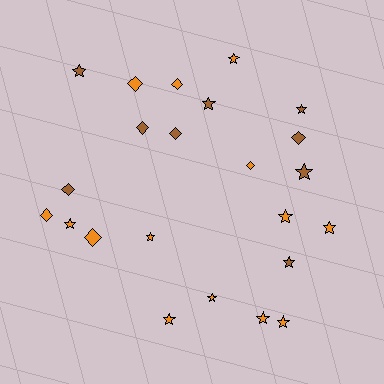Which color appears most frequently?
Orange, with 14 objects.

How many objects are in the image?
There are 23 objects.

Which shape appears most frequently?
Star, with 14 objects.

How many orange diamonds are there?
There are 5 orange diamonds.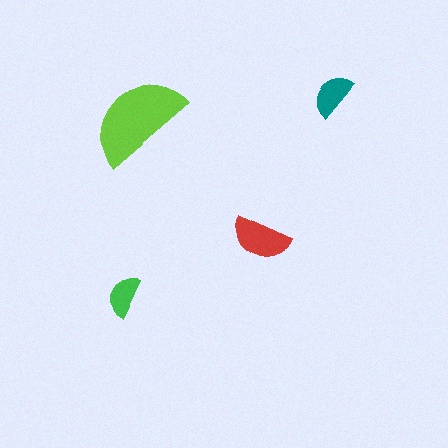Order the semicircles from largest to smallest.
the lime one, the red one, the teal one, the green one.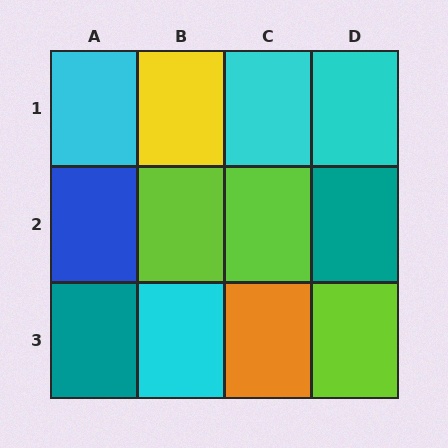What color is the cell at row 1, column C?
Cyan.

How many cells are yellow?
1 cell is yellow.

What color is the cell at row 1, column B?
Yellow.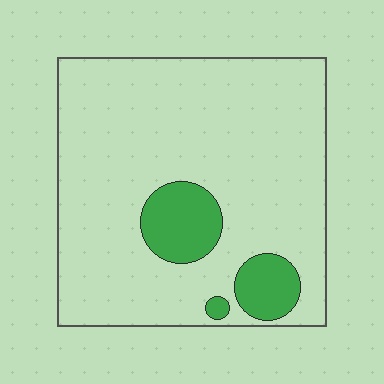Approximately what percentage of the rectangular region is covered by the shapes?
Approximately 15%.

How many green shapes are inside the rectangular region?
3.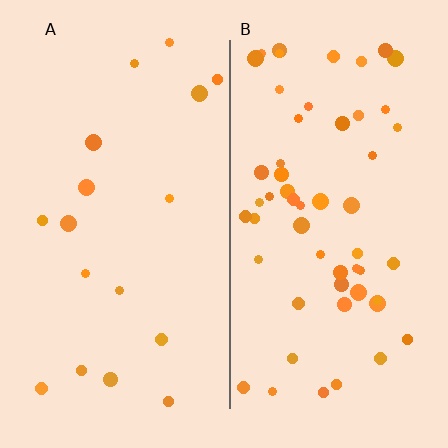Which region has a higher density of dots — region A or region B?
B (the right).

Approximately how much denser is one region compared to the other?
Approximately 3.3× — region B over region A.